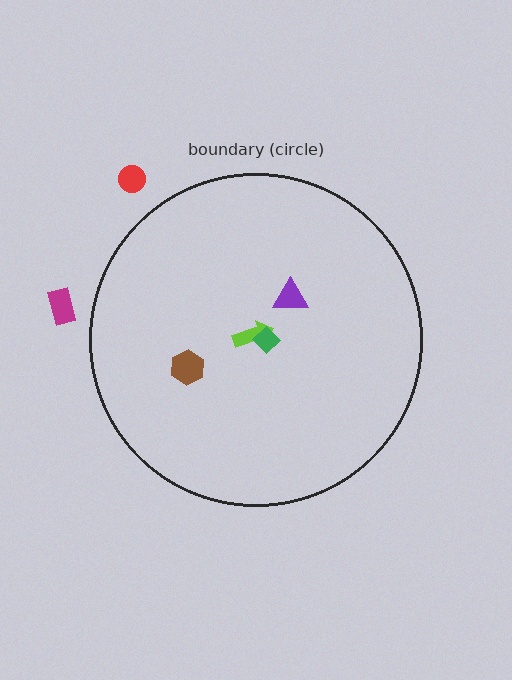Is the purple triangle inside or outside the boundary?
Inside.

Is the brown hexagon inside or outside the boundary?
Inside.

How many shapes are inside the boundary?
4 inside, 2 outside.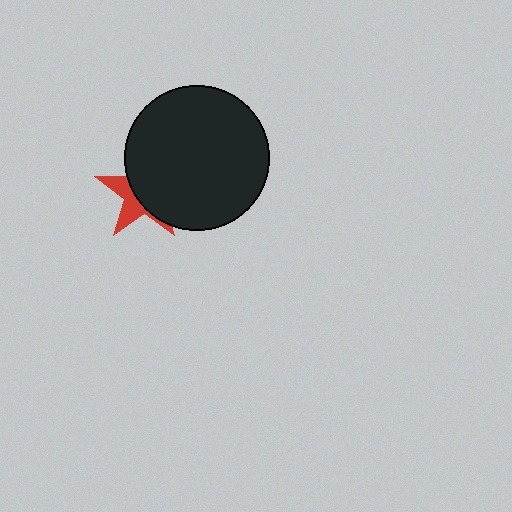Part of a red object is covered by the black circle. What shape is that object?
It is a star.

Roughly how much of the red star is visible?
A small part of it is visible (roughly 37%).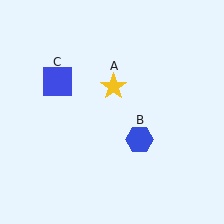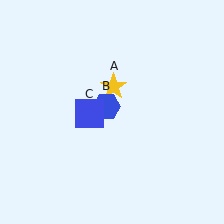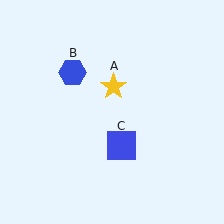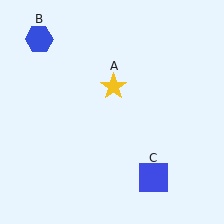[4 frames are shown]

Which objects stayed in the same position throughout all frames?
Yellow star (object A) remained stationary.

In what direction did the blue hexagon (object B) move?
The blue hexagon (object B) moved up and to the left.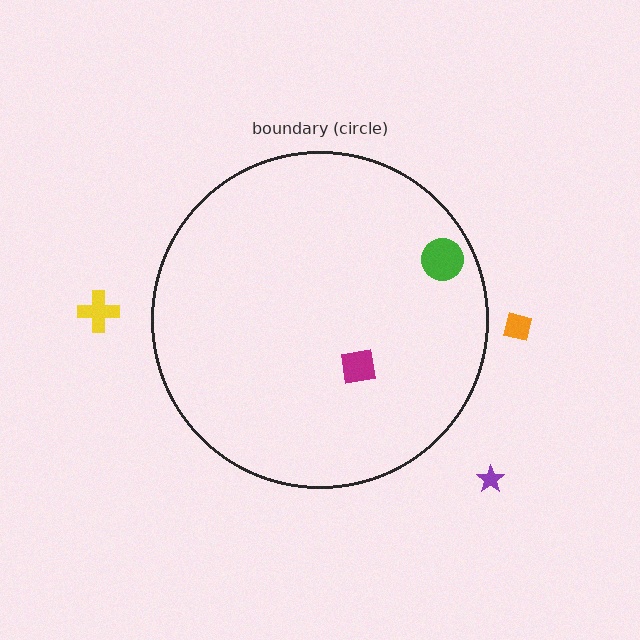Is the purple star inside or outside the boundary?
Outside.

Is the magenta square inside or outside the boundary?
Inside.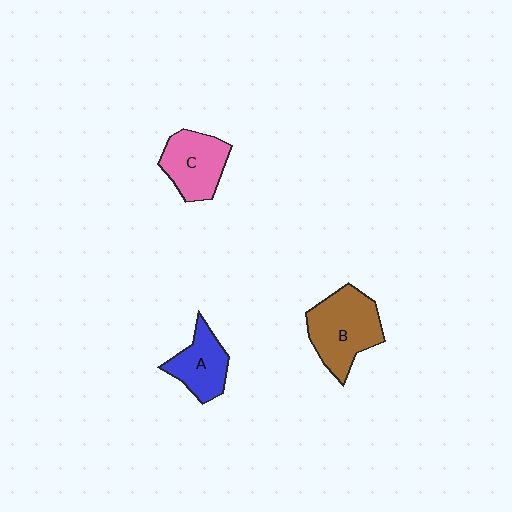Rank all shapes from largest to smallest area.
From largest to smallest: B (brown), C (pink), A (blue).